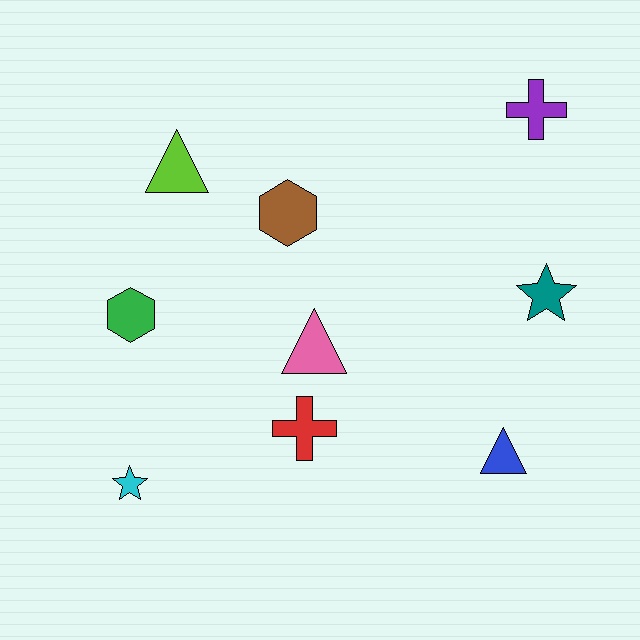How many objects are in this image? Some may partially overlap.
There are 9 objects.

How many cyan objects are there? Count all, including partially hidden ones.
There is 1 cyan object.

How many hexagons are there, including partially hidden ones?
There are 2 hexagons.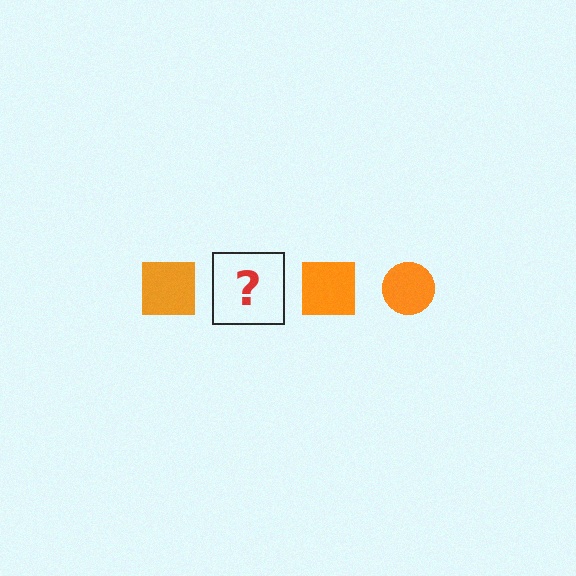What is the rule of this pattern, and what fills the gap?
The rule is that the pattern cycles through square, circle shapes in orange. The gap should be filled with an orange circle.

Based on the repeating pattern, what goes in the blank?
The blank should be an orange circle.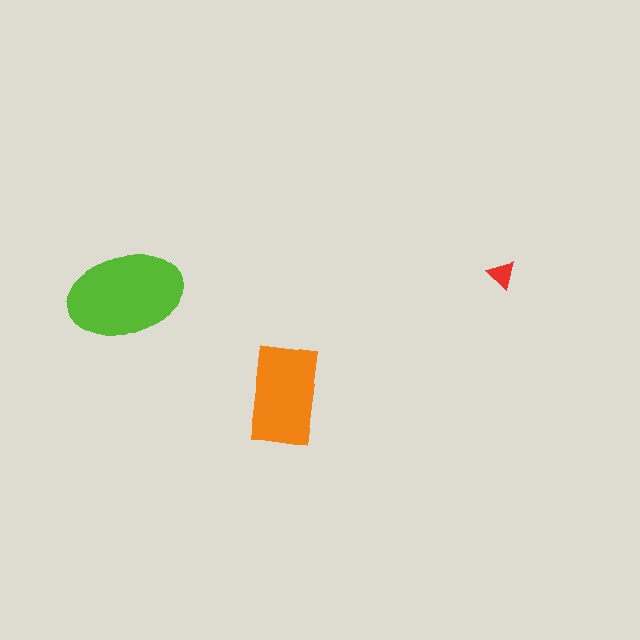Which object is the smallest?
The red triangle.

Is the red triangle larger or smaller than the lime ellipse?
Smaller.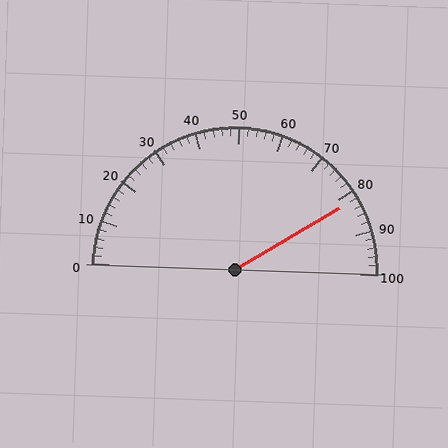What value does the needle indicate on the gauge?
The needle indicates approximately 82.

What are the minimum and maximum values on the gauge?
The gauge ranges from 0 to 100.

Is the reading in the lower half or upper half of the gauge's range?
The reading is in the upper half of the range (0 to 100).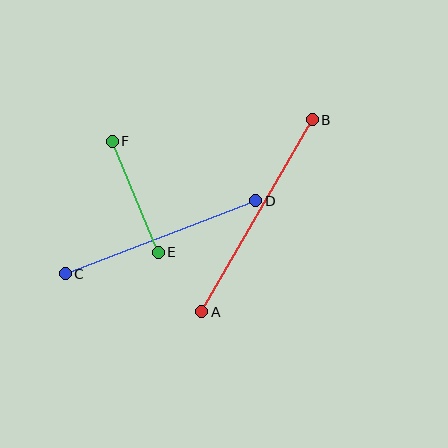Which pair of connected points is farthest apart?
Points A and B are farthest apart.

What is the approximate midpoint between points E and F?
The midpoint is at approximately (135, 197) pixels.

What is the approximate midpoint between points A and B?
The midpoint is at approximately (257, 216) pixels.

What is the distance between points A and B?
The distance is approximately 222 pixels.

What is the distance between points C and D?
The distance is approximately 204 pixels.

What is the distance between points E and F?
The distance is approximately 120 pixels.